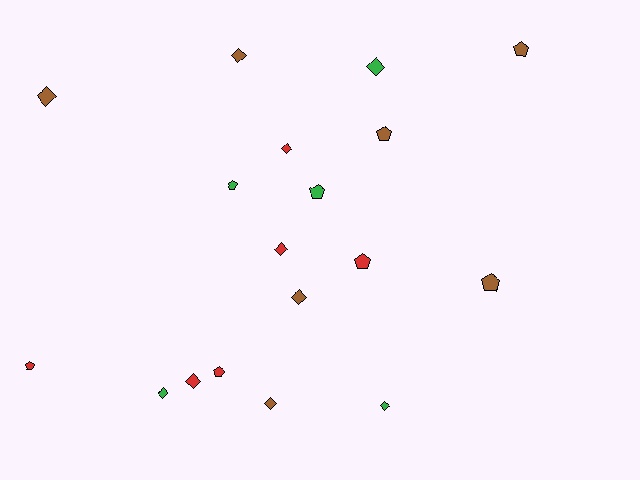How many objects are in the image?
There are 18 objects.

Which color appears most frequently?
Brown, with 7 objects.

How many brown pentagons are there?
There are 3 brown pentagons.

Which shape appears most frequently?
Diamond, with 10 objects.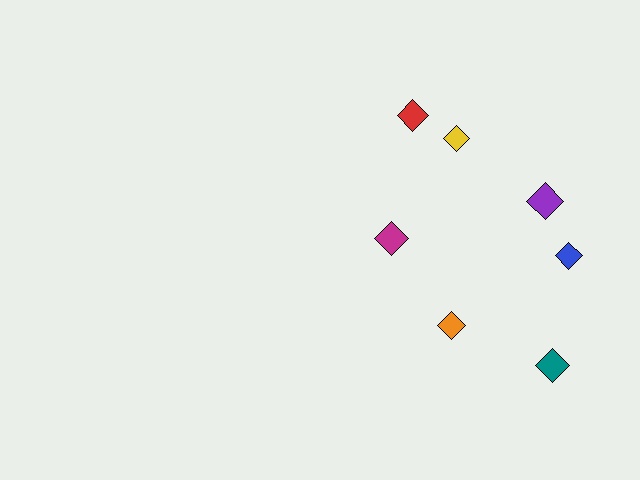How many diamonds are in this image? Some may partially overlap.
There are 7 diamonds.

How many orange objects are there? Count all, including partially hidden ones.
There is 1 orange object.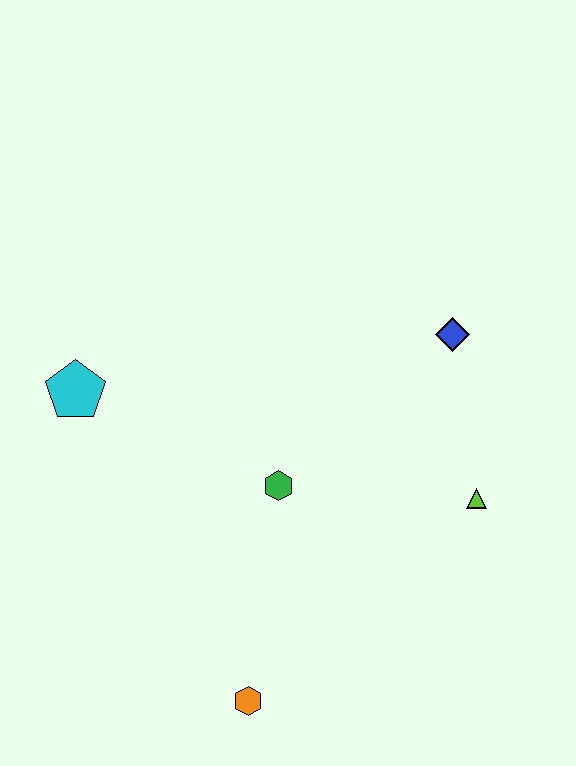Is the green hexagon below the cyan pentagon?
Yes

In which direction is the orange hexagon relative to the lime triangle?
The orange hexagon is to the left of the lime triangle.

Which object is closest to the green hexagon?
The lime triangle is closest to the green hexagon.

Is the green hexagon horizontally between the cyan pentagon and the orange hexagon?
No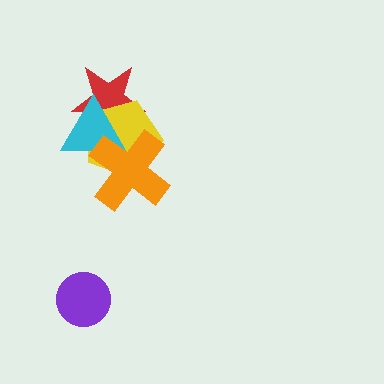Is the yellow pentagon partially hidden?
Yes, it is partially covered by another shape.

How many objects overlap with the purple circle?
0 objects overlap with the purple circle.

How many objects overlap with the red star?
2 objects overlap with the red star.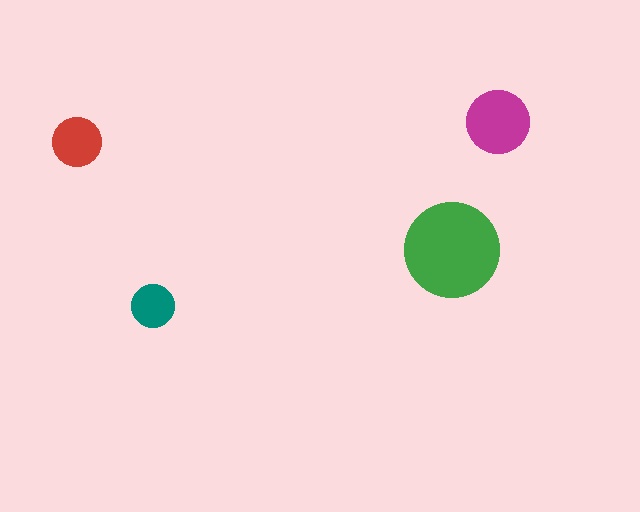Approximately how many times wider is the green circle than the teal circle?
About 2 times wider.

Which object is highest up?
The magenta circle is topmost.